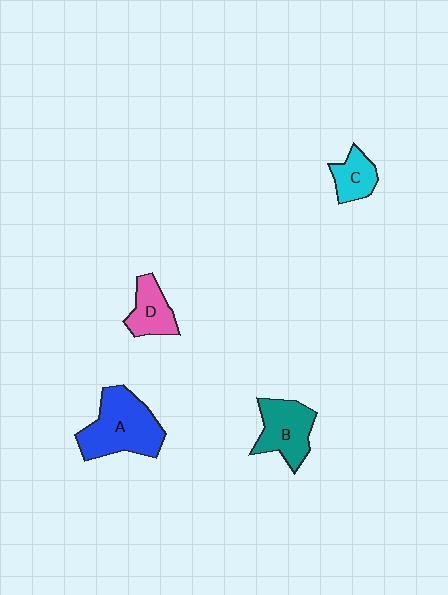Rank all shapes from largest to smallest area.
From largest to smallest: A (blue), B (teal), D (pink), C (cyan).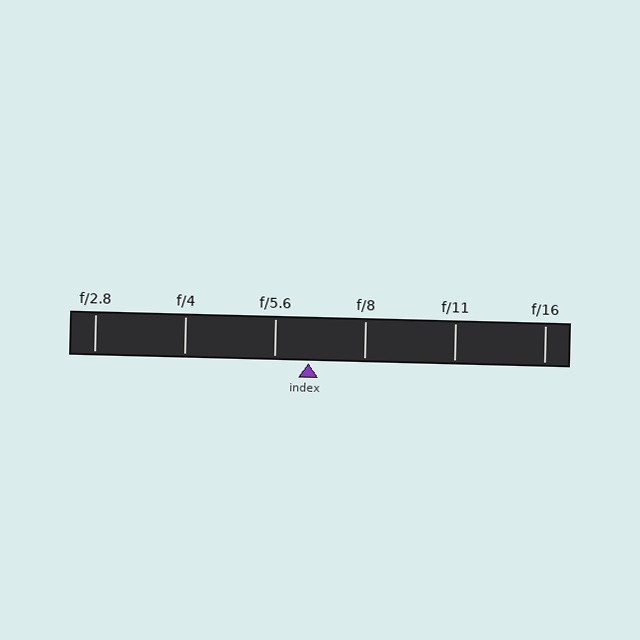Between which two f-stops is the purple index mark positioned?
The index mark is between f/5.6 and f/8.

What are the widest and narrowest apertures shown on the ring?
The widest aperture shown is f/2.8 and the narrowest is f/16.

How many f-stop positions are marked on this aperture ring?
There are 6 f-stop positions marked.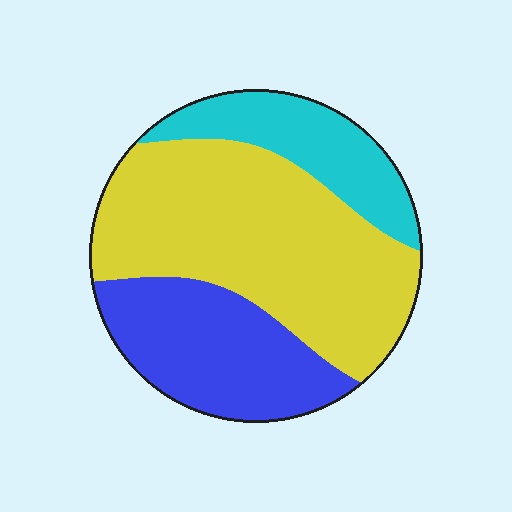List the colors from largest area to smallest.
From largest to smallest: yellow, blue, cyan.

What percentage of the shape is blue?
Blue takes up about one quarter (1/4) of the shape.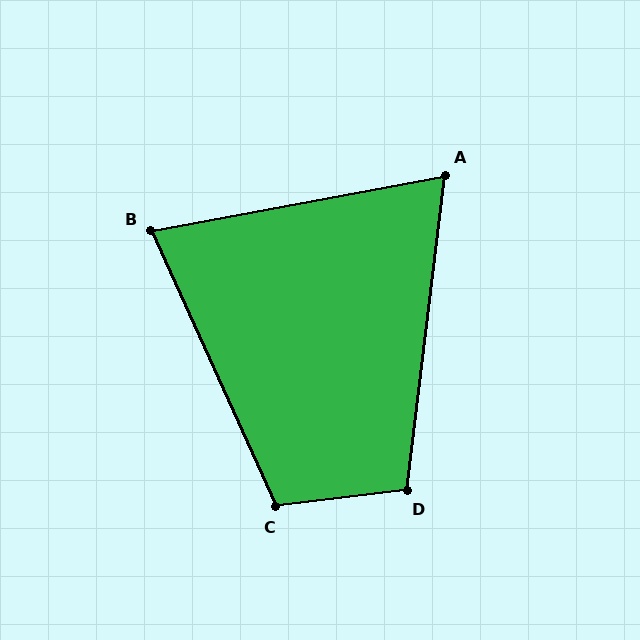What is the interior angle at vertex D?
Approximately 104 degrees (obtuse).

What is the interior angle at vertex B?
Approximately 76 degrees (acute).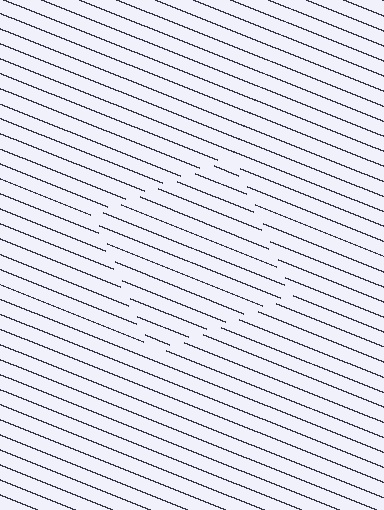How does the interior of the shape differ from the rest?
The interior of the shape contains the same grating, shifted by half a period — the contour is defined by the phase discontinuity where line-ends from the inner and outer gratings abut.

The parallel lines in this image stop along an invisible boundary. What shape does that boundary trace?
An illusory square. The interior of the shape contains the same grating, shifted by half a period — the contour is defined by the phase discontinuity where line-ends from the inner and outer gratings abut.